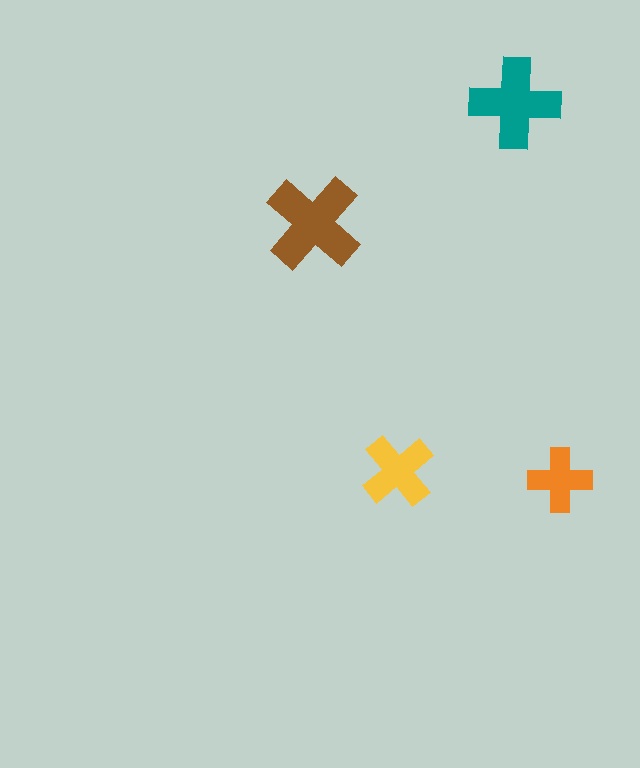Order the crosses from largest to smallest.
the brown one, the teal one, the yellow one, the orange one.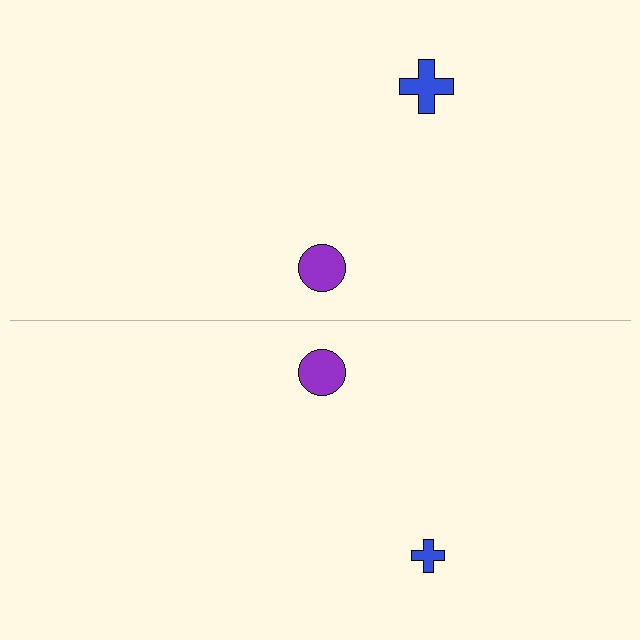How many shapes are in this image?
There are 4 shapes in this image.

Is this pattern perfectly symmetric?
No, the pattern is not perfectly symmetric. The blue cross on the bottom side has a different size than its mirror counterpart.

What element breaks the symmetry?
The blue cross on the bottom side has a different size than its mirror counterpart.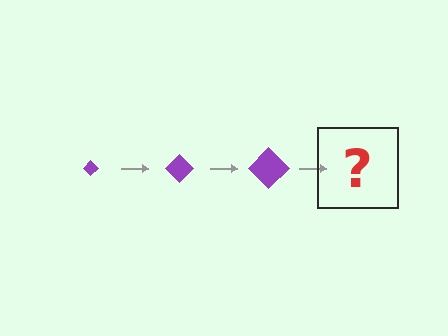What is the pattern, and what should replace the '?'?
The pattern is that the diamond gets progressively larger each step. The '?' should be a purple diamond, larger than the previous one.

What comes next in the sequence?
The next element should be a purple diamond, larger than the previous one.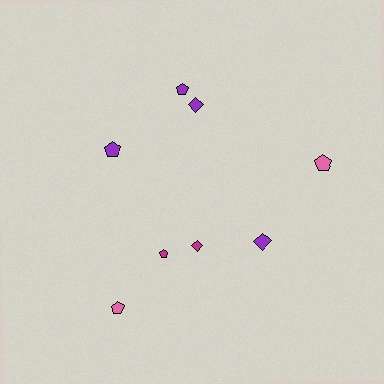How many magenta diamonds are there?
There is 1 magenta diamond.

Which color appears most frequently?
Purple, with 4 objects.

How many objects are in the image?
There are 8 objects.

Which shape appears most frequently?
Pentagon, with 5 objects.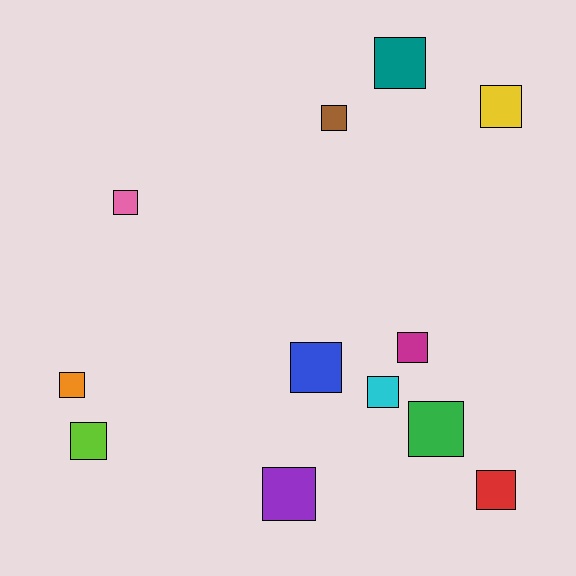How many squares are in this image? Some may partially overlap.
There are 12 squares.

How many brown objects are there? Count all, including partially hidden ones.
There is 1 brown object.